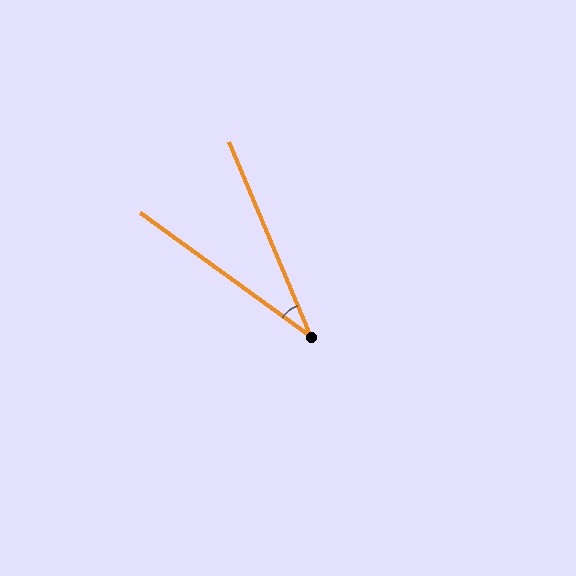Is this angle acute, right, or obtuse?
It is acute.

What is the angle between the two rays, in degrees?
Approximately 31 degrees.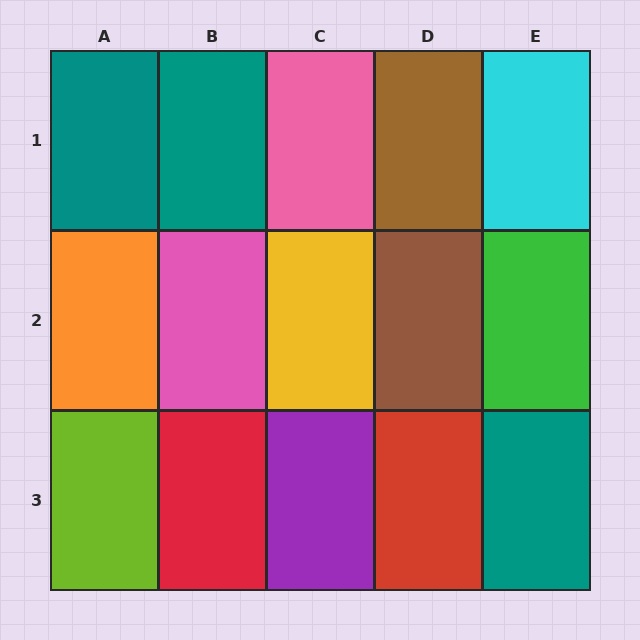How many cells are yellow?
1 cell is yellow.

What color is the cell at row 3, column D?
Red.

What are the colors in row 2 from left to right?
Orange, pink, yellow, brown, green.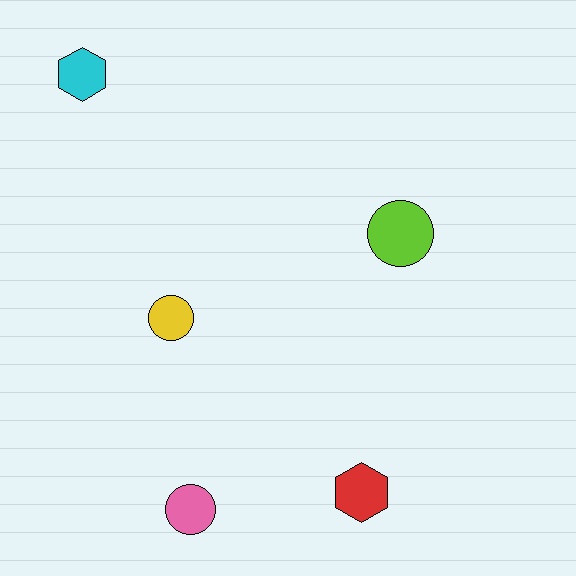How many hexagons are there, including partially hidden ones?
There are 2 hexagons.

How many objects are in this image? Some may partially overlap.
There are 5 objects.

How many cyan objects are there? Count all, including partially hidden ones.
There is 1 cyan object.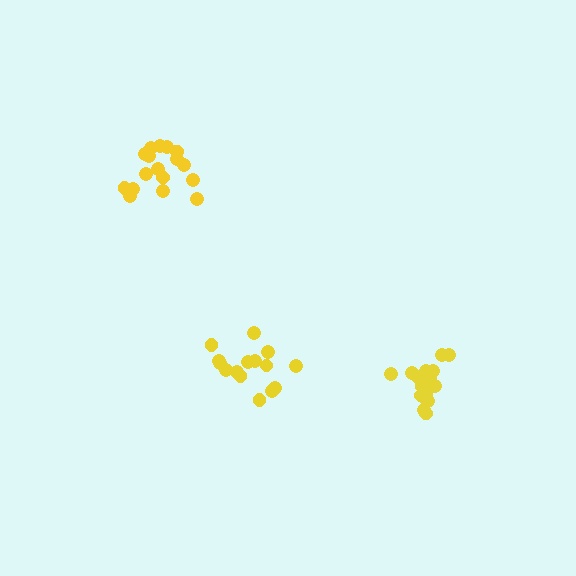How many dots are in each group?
Group 1: 15 dots, Group 2: 17 dots, Group 3: 17 dots (49 total).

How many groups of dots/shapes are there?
There are 3 groups.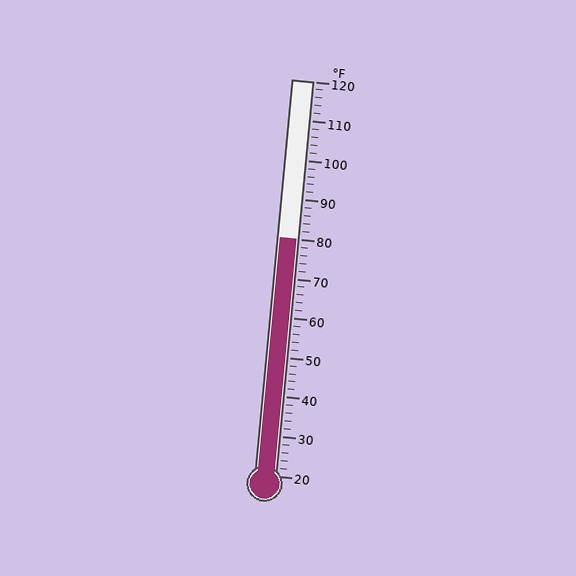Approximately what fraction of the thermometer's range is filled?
The thermometer is filled to approximately 60% of its range.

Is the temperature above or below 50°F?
The temperature is above 50°F.